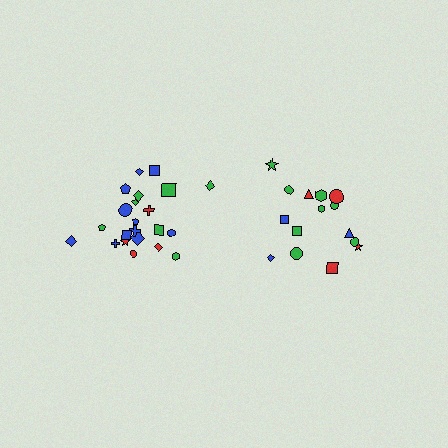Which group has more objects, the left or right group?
The left group.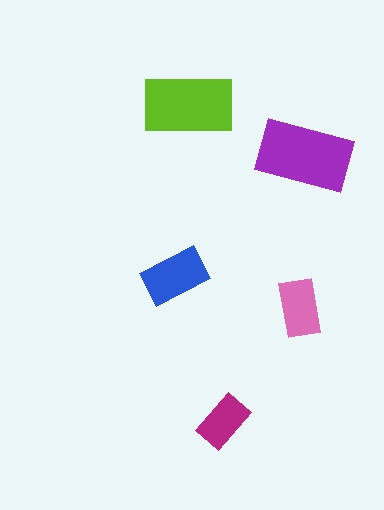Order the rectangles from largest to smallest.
the purple one, the lime one, the blue one, the pink one, the magenta one.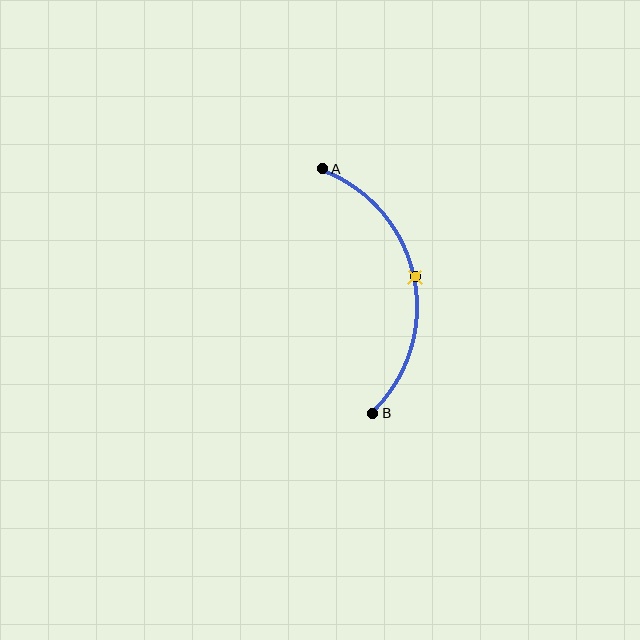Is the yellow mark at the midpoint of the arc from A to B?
Yes. The yellow mark lies on the arc at equal arc-length from both A and B — it is the arc midpoint.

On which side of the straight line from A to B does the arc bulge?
The arc bulges to the right of the straight line connecting A and B.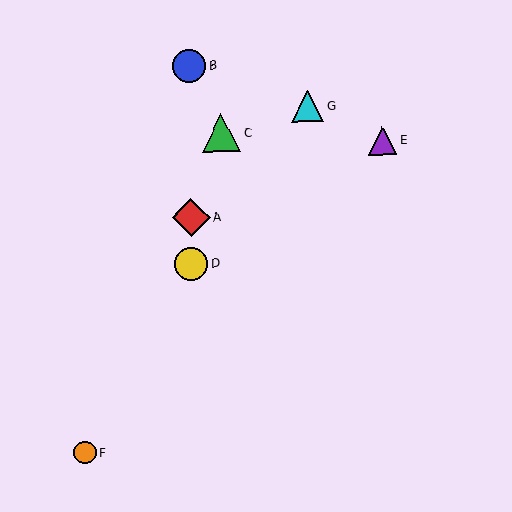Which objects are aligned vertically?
Objects A, B, D are aligned vertically.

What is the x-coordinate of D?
Object D is at x≈191.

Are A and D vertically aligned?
Yes, both are at x≈191.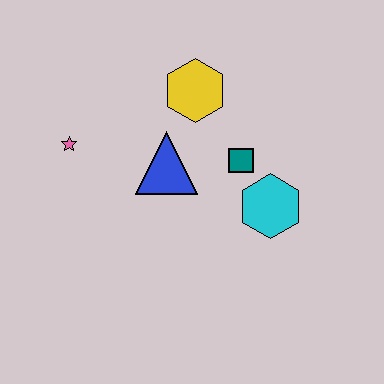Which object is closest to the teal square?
The cyan hexagon is closest to the teal square.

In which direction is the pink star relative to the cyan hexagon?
The pink star is to the left of the cyan hexagon.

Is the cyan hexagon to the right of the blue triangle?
Yes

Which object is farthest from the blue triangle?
The cyan hexagon is farthest from the blue triangle.